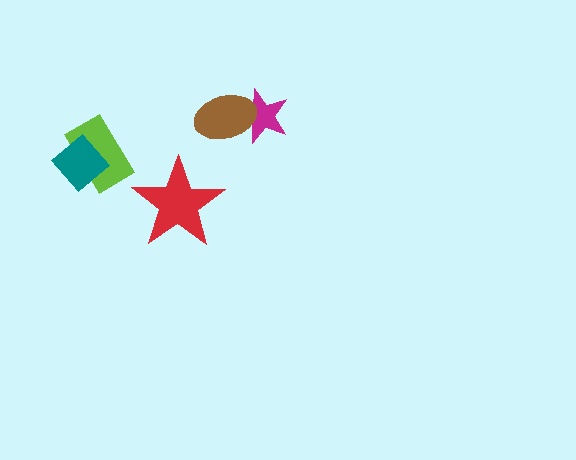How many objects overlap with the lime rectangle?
1 object overlaps with the lime rectangle.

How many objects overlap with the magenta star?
1 object overlaps with the magenta star.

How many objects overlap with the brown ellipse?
1 object overlaps with the brown ellipse.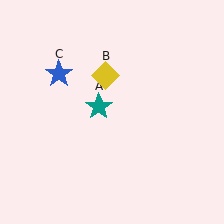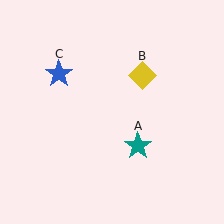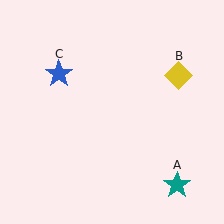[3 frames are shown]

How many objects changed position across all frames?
2 objects changed position: teal star (object A), yellow diamond (object B).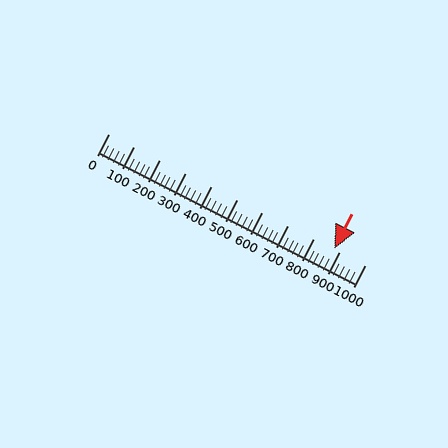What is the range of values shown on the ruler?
The ruler shows values from 0 to 1000.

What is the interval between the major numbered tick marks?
The major tick marks are spaced 100 units apart.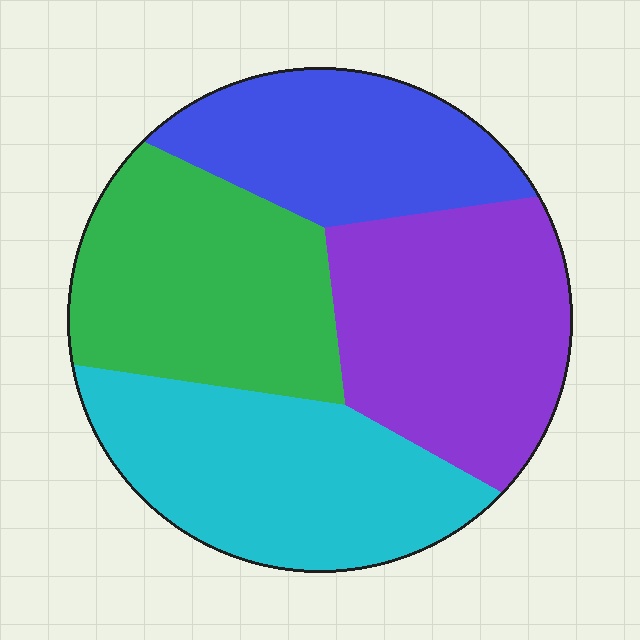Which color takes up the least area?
Blue, at roughly 20%.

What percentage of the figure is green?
Green takes up about one quarter (1/4) of the figure.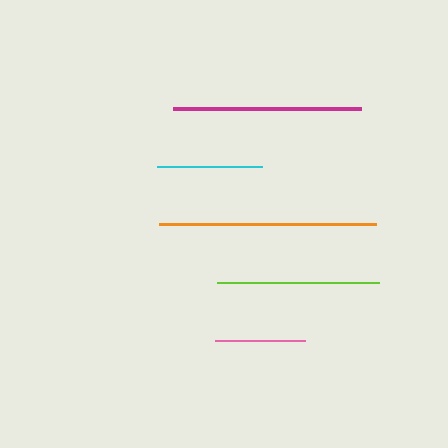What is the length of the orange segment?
The orange segment is approximately 217 pixels long.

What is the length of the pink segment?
The pink segment is approximately 91 pixels long.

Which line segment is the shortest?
The pink line is the shortest at approximately 91 pixels.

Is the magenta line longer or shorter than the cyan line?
The magenta line is longer than the cyan line.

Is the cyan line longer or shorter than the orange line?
The orange line is longer than the cyan line.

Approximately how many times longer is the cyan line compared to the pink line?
The cyan line is approximately 1.2 times the length of the pink line.